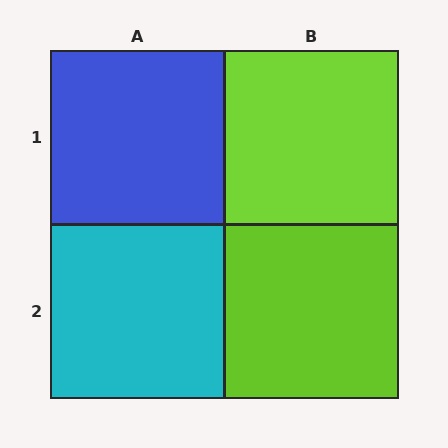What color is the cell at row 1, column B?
Lime.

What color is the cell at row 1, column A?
Blue.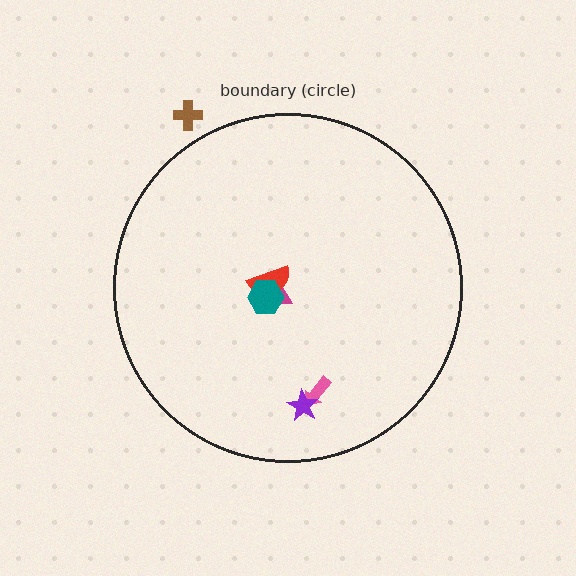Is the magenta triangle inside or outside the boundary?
Inside.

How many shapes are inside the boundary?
5 inside, 1 outside.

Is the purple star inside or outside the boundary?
Inside.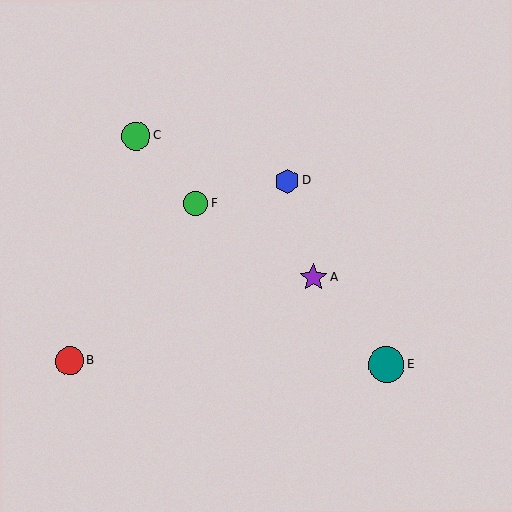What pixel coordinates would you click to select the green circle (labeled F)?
Click at (196, 203) to select the green circle F.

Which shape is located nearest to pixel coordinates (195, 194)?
The green circle (labeled F) at (196, 203) is nearest to that location.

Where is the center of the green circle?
The center of the green circle is at (136, 136).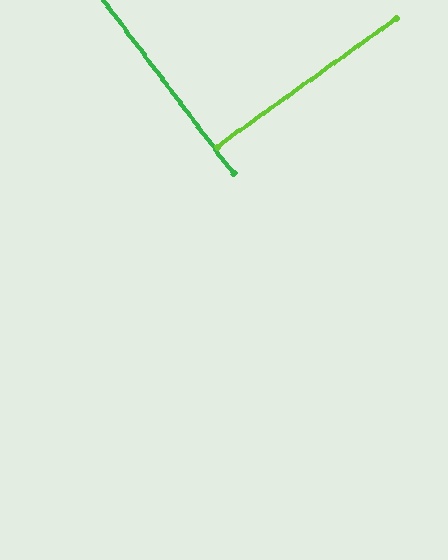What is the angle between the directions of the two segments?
Approximately 89 degrees.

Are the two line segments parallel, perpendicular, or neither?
Perpendicular — they meet at approximately 89°.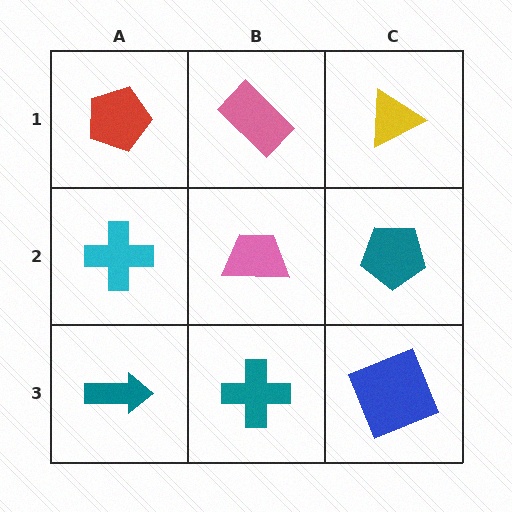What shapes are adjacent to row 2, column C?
A yellow triangle (row 1, column C), a blue square (row 3, column C), a pink trapezoid (row 2, column B).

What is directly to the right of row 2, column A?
A pink trapezoid.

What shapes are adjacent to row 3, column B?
A pink trapezoid (row 2, column B), a teal arrow (row 3, column A), a blue square (row 3, column C).